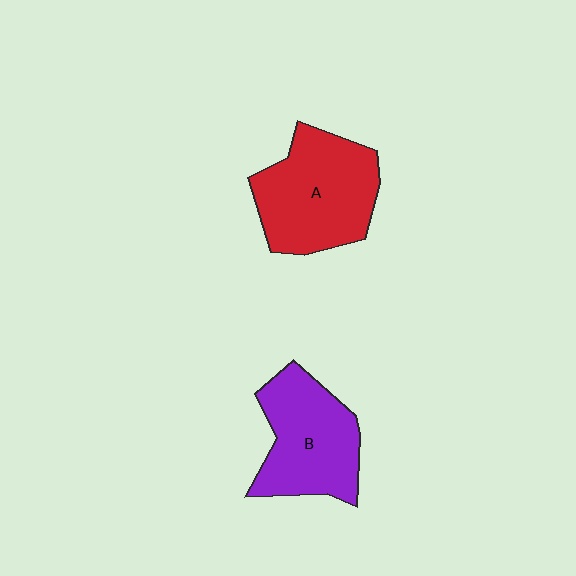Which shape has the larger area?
Shape A (red).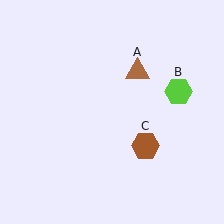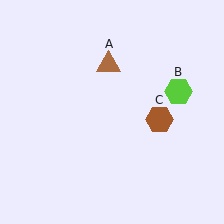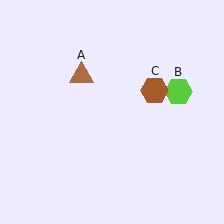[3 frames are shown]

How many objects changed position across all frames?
2 objects changed position: brown triangle (object A), brown hexagon (object C).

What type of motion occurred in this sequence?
The brown triangle (object A), brown hexagon (object C) rotated counterclockwise around the center of the scene.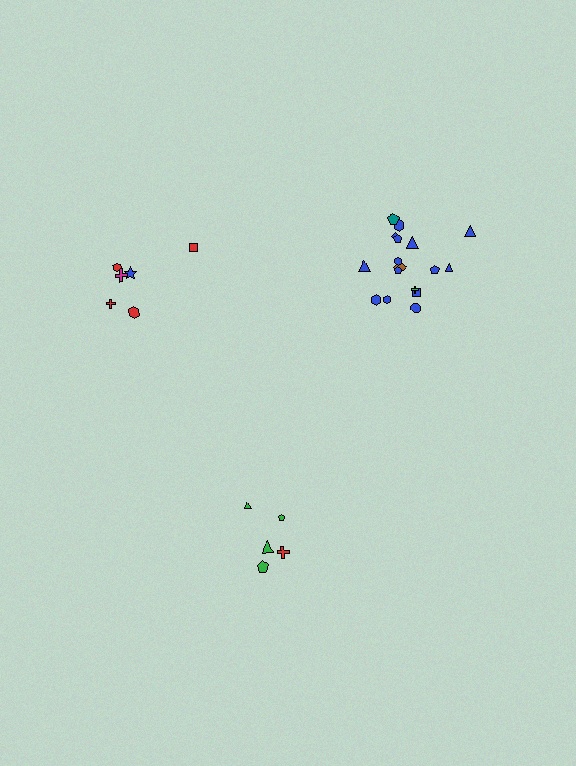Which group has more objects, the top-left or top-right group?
The top-right group.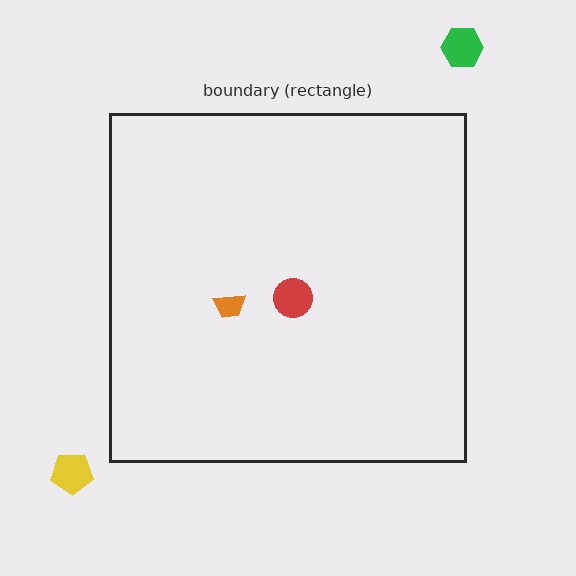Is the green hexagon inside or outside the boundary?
Outside.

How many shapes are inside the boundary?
2 inside, 2 outside.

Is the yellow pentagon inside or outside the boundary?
Outside.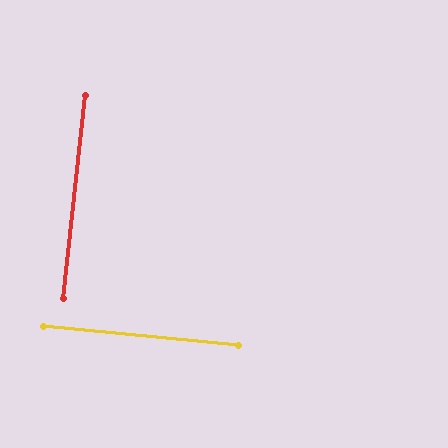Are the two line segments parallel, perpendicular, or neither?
Perpendicular — they meet at approximately 89°.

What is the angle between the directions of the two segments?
Approximately 89 degrees.